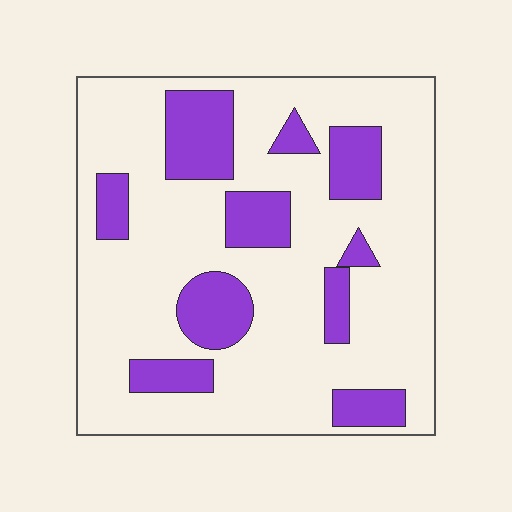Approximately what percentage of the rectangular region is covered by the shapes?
Approximately 25%.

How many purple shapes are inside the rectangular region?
10.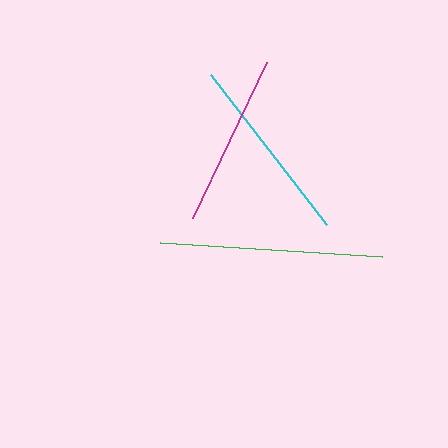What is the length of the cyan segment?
The cyan segment is approximately 190 pixels long.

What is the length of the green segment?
The green segment is approximately 222 pixels long.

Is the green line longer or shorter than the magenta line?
The green line is longer than the magenta line.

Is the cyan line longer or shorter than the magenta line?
The cyan line is longer than the magenta line.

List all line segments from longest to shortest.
From longest to shortest: green, cyan, magenta.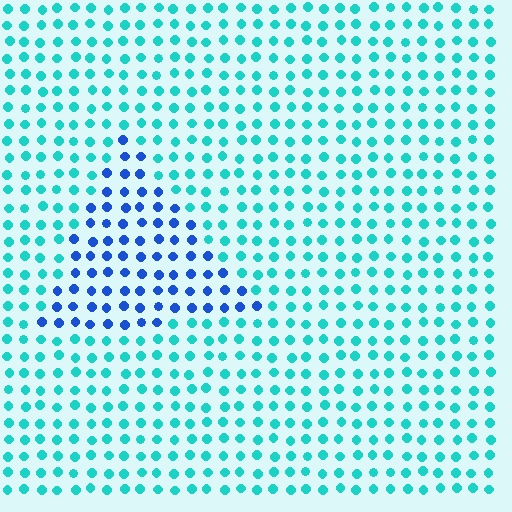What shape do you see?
I see a triangle.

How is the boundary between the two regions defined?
The boundary is defined purely by a slight shift in hue (about 47 degrees). Spacing, size, and orientation are identical on both sides.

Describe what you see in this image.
The image is filled with small cyan elements in a uniform arrangement. A triangle-shaped region is visible where the elements are tinted to a slightly different hue, forming a subtle color boundary.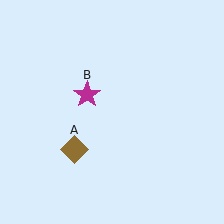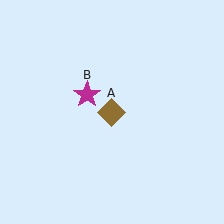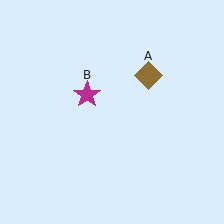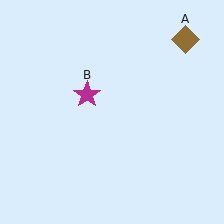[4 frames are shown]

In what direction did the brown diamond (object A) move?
The brown diamond (object A) moved up and to the right.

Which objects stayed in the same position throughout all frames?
Magenta star (object B) remained stationary.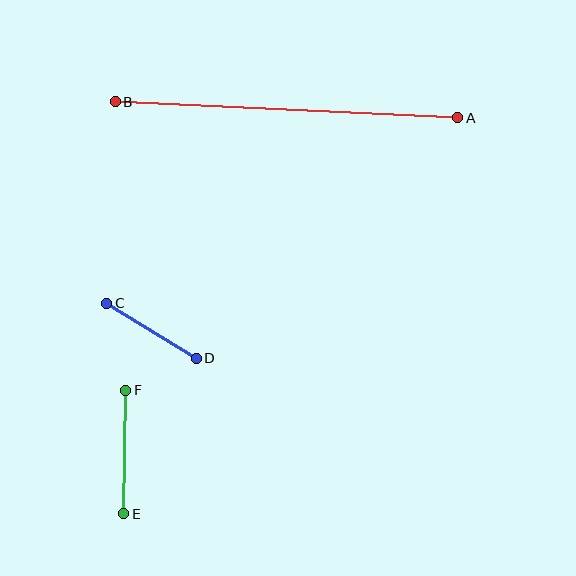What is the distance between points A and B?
The distance is approximately 343 pixels.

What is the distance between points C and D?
The distance is approximately 105 pixels.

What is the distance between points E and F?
The distance is approximately 124 pixels.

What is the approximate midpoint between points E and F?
The midpoint is at approximately (125, 452) pixels.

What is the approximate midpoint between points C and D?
The midpoint is at approximately (151, 331) pixels.